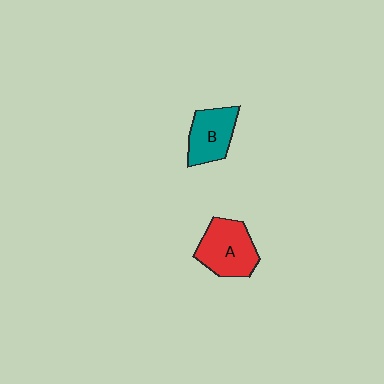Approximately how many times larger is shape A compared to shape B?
Approximately 1.3 times.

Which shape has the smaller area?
Shape B (teal).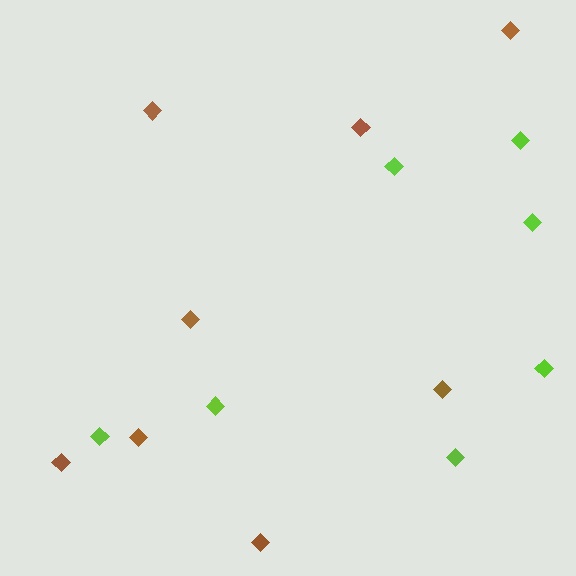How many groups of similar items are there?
There are 2 groups: one group of lime diamonds (7) and one group of brown diamonds (8).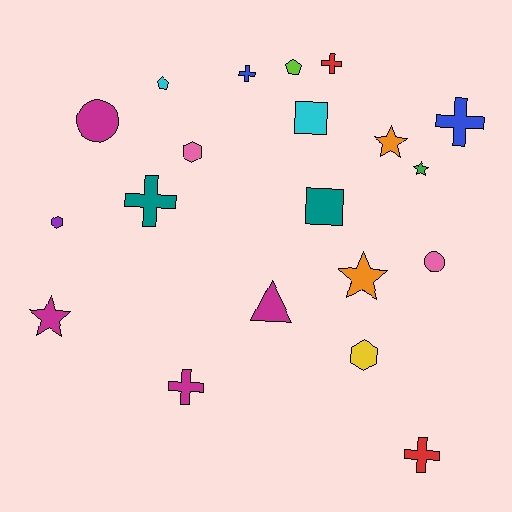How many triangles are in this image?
There is 1 triangle.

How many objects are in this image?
There are 20 objects.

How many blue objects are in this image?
There are 2 blue objects.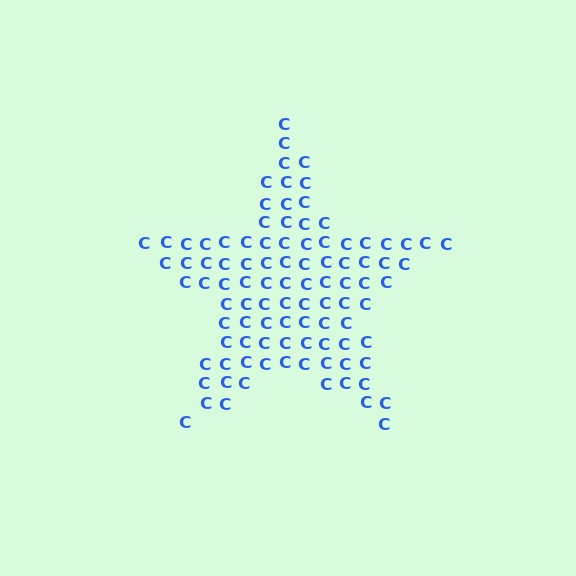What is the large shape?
The large shape is a star.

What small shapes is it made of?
It is made of small letter C's.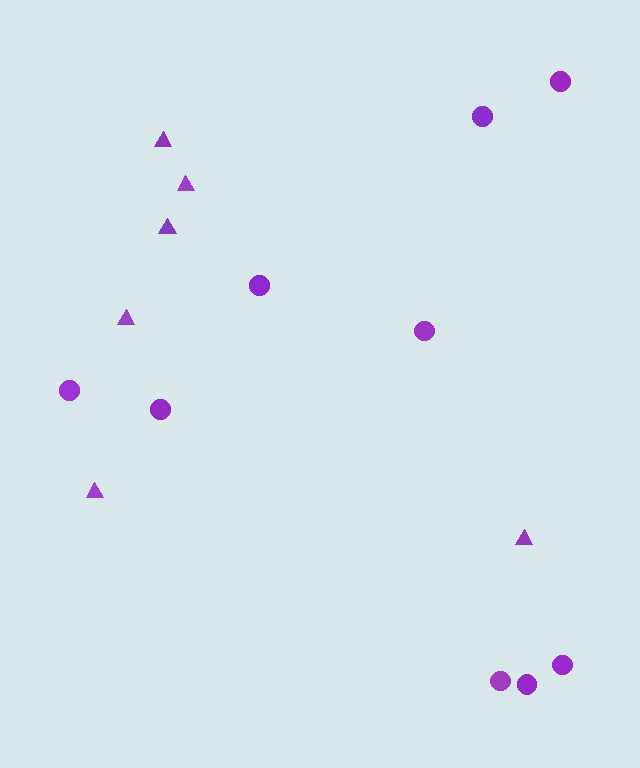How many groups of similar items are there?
There are 2 groups: one group of circles (9) and one group of triangles (6).